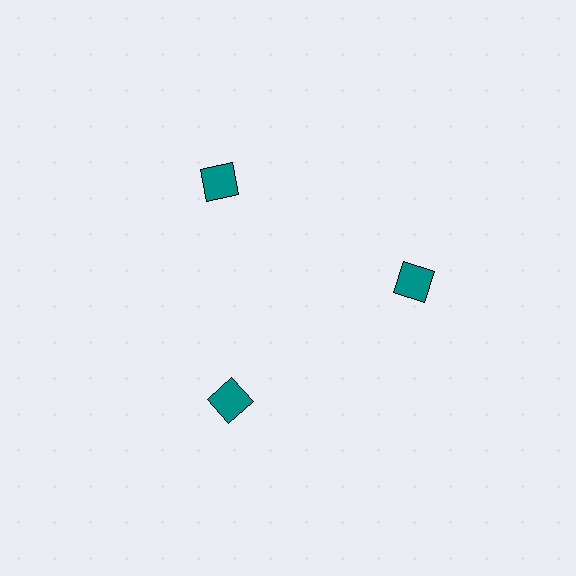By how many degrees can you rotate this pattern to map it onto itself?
The pattern maps onto itself every 120 degrees of rotation.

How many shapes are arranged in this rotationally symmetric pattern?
There are 3 shapes, arranged in 3 groups of 1.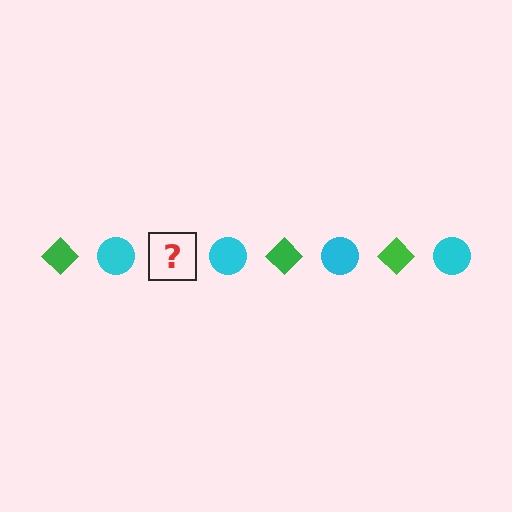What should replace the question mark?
The question mark should be replaced with a green diamond.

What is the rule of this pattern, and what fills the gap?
The rule is that the pattern alternates between green diamond and cyan circle. The gap should be filled with a green diamond.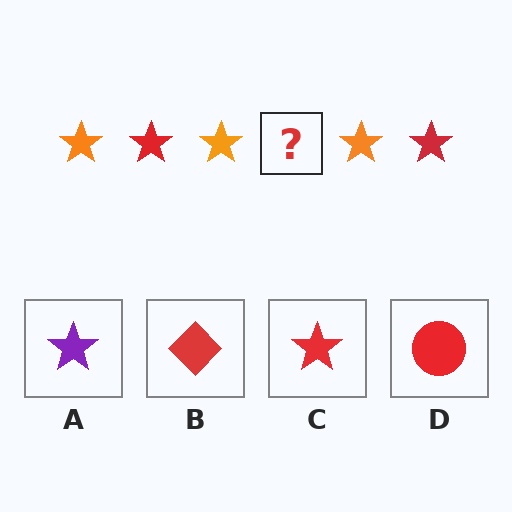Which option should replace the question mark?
Option C.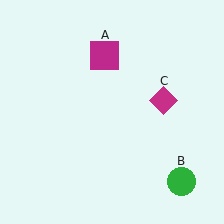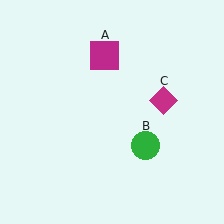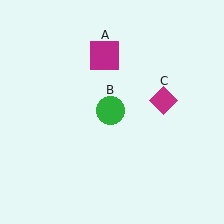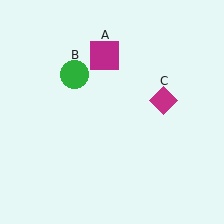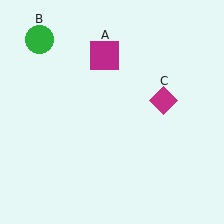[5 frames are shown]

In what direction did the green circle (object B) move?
The green circle (object B) moved up and to the left.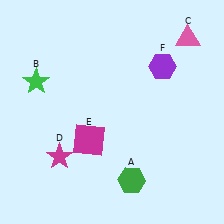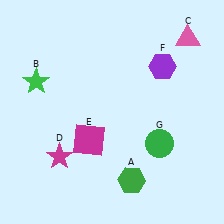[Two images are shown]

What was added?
A green circle (G) was added in Image 2.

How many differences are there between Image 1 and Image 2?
There is 1 difference between the two images.